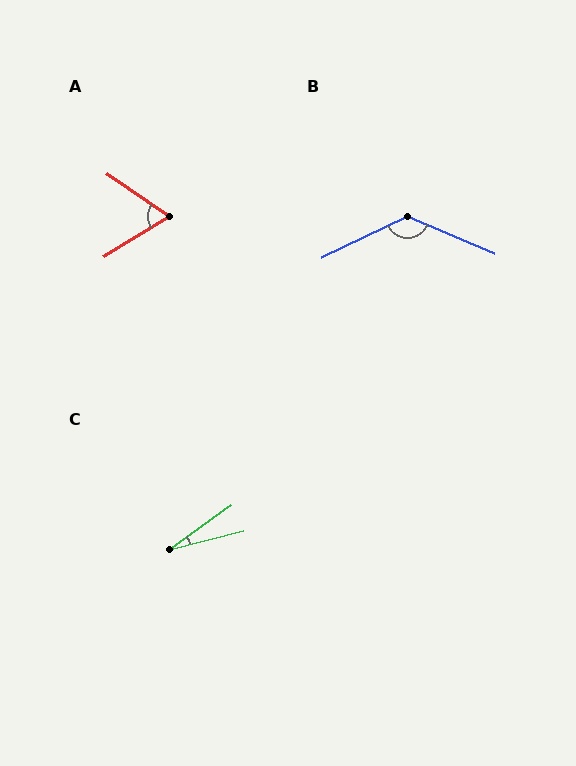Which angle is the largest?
B, at approximately 131 degrees.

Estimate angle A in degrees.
Approximately 66 degrees.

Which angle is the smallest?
C, at approximately 21 degrees.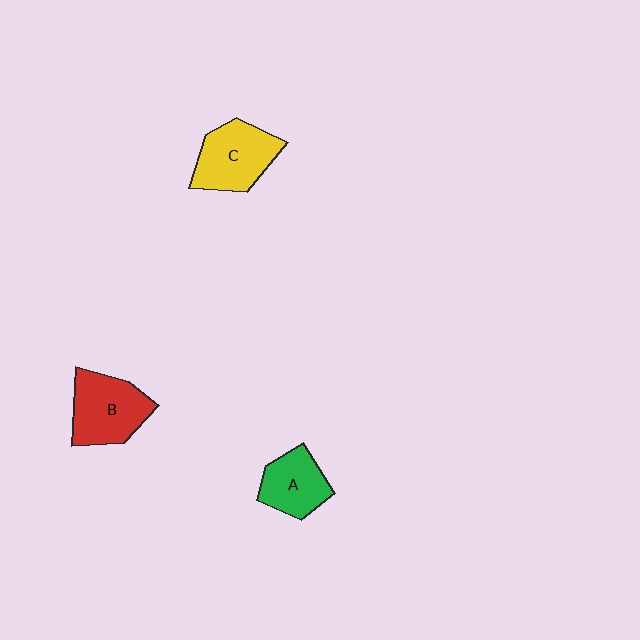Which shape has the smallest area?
Shape A (green).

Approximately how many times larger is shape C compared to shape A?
Approximately 1.3 times.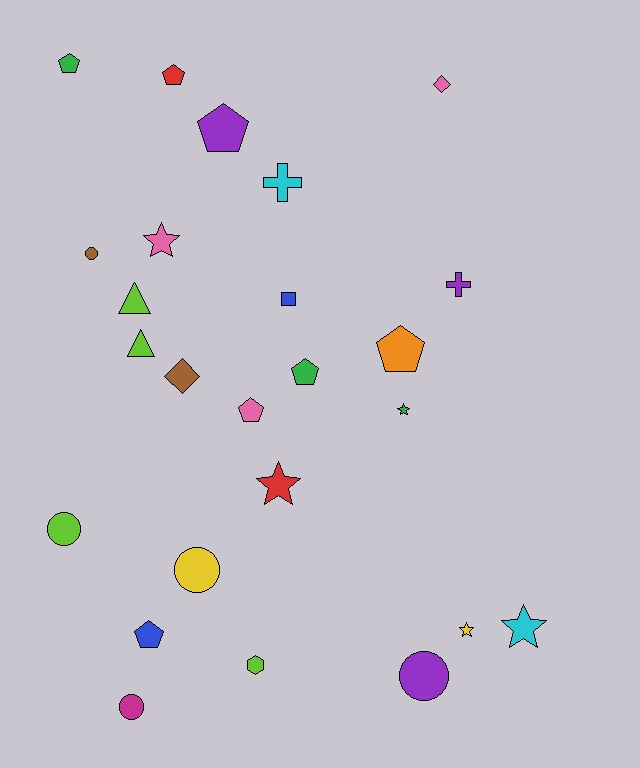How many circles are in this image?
There are 5 circles.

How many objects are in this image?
There are 25 objects.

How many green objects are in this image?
There are 3 green objects.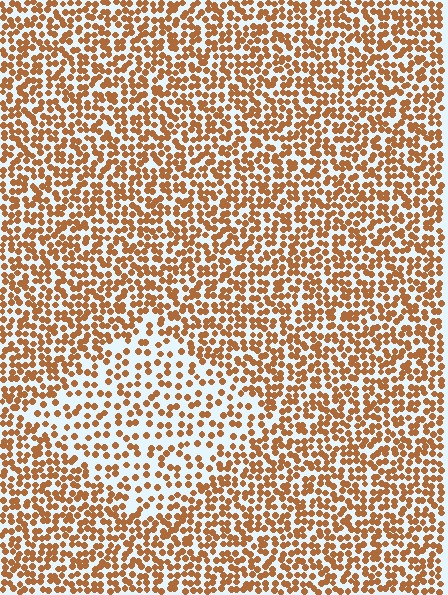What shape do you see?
I see a diamond.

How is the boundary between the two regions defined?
The boundary is defined by a change in element density (approximately 1.9x ratio). All elements are the same color, size, and shape.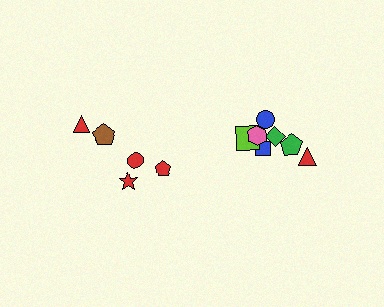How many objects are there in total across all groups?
There are 12 objects.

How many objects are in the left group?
There are 5 objects.